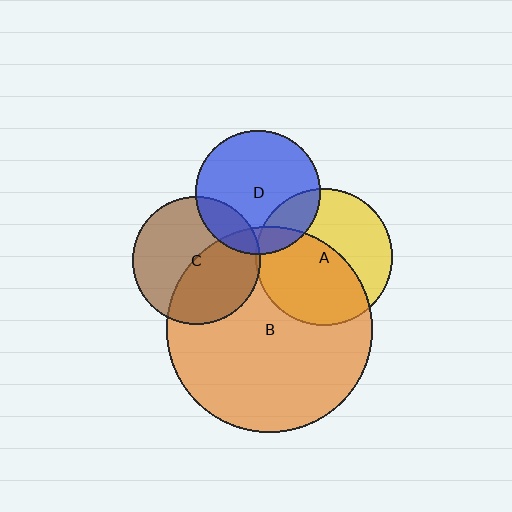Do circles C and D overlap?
Yes.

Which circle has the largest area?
Circle B (orange).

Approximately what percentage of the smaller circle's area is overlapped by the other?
Approximately 15%.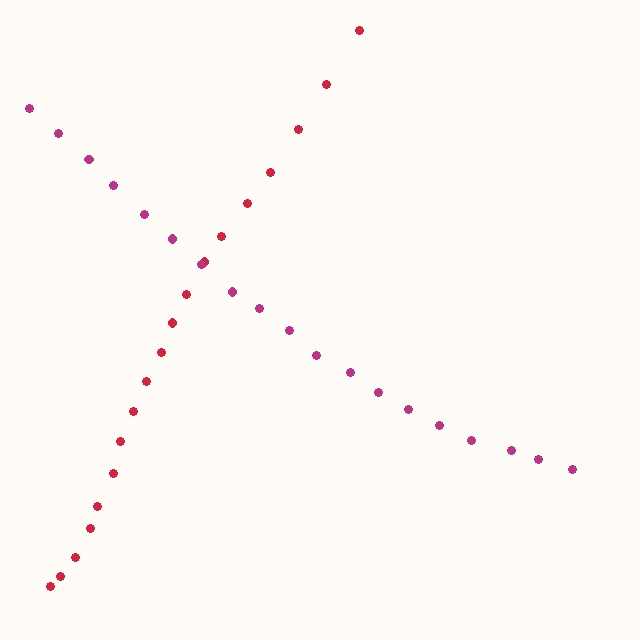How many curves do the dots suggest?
There are 2 distinct paths.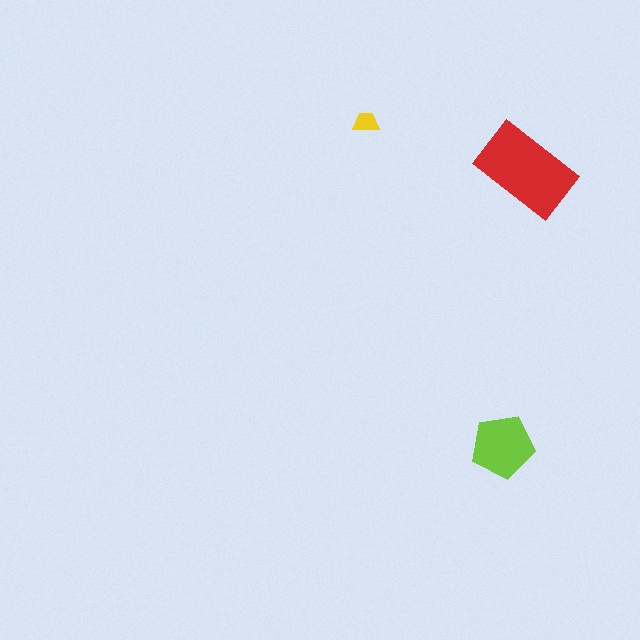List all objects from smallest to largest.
The yellow trapezoid, the lime pentagon, the red rectangle.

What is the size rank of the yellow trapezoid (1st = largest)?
3rd.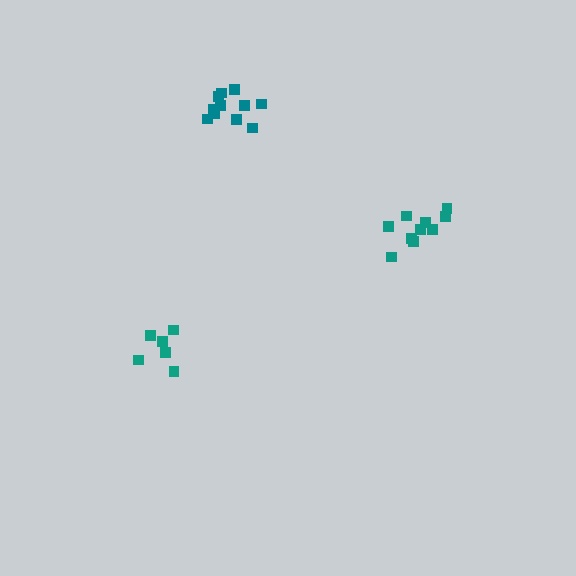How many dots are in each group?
Group 1: 10 dots, Group 2: 6 dots, Group 3: 11 dots (27 total).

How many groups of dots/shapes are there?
There are 3 groups.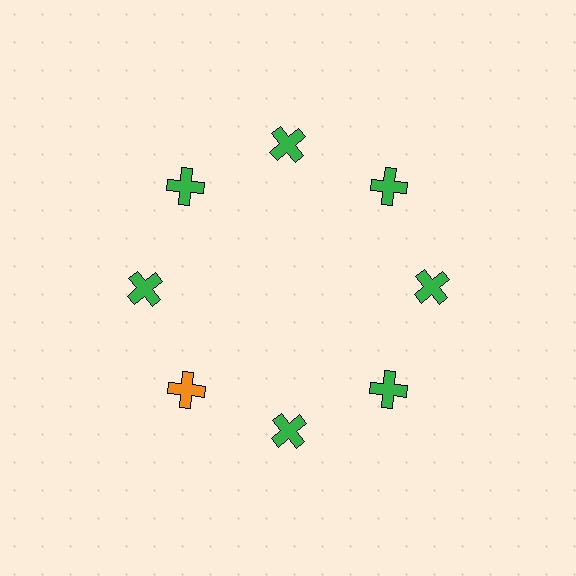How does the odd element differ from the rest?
It has a different color: orange instead of green.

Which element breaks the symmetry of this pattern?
The orange cross at roughly the 8 o'clock position breaks the symmetry. All other shapes are green crosses.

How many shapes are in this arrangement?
There are 8 shapes arranged in a ring pattern.